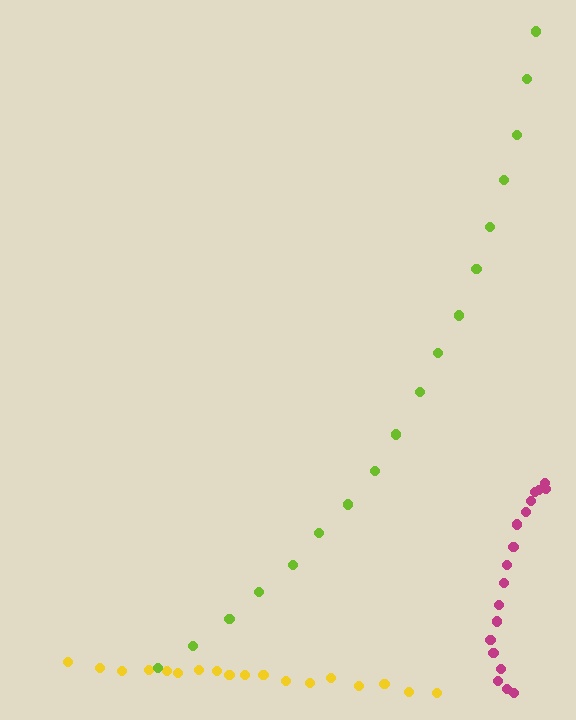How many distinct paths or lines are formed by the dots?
There are 3 distinct paths.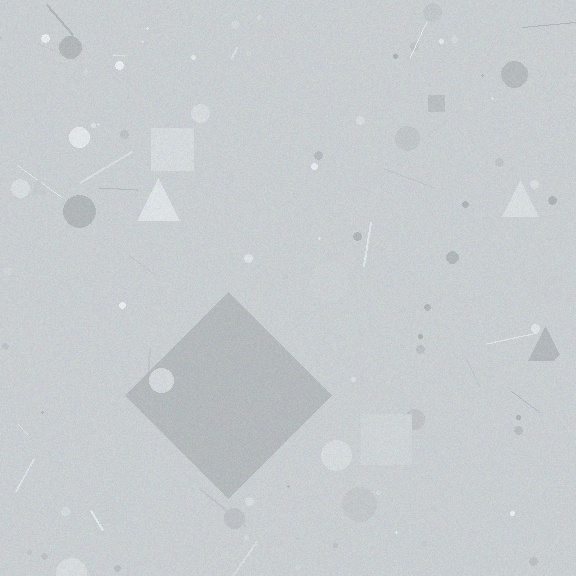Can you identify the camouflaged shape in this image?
The camouflaged shape is a diamond.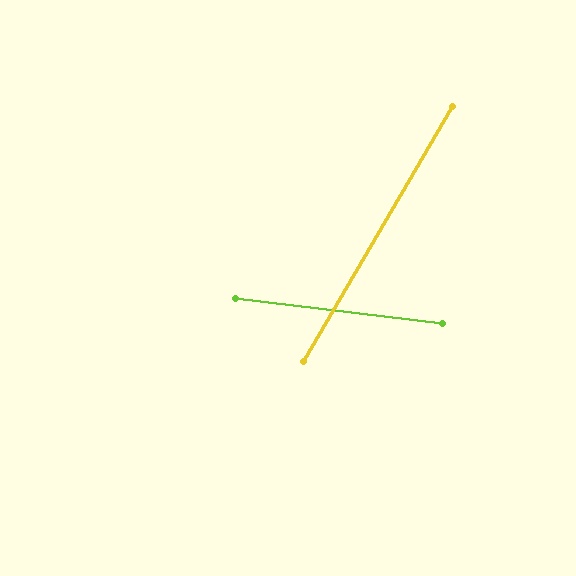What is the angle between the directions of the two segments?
Approximately 67 degrees.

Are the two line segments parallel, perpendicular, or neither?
Neither parallel nor perpendicular — they differ by about 67°.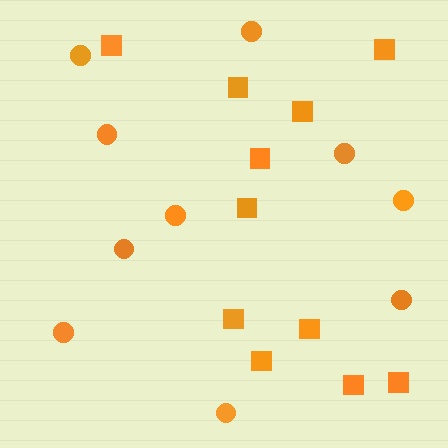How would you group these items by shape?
There are 2 groups: one group of squares (11) and one group of circles (10).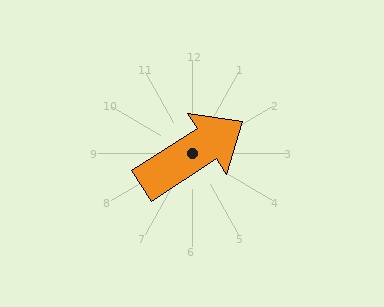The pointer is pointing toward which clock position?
Roughly 2 o'clock.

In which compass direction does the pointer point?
Northeast.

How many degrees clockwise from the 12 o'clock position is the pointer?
Approximately 57 degrees.